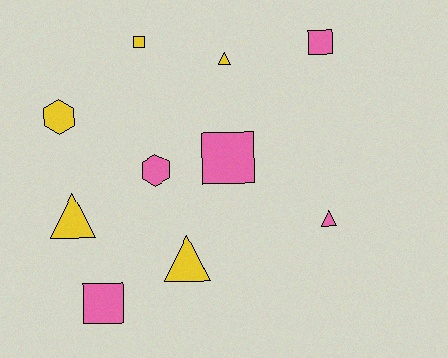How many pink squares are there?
There are 3 pink squares.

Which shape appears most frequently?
Triangle, with 4 objects.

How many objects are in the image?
There are 10 objects.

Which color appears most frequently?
Yellow, with 5 objects.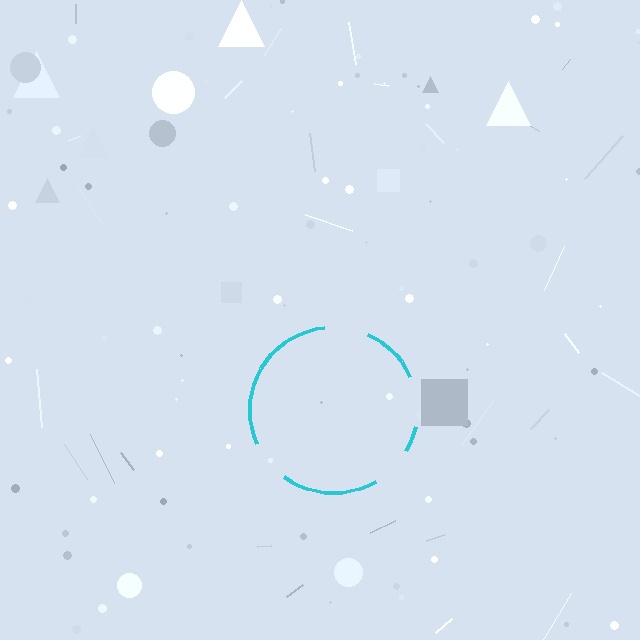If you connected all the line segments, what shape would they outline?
They would outline a circle.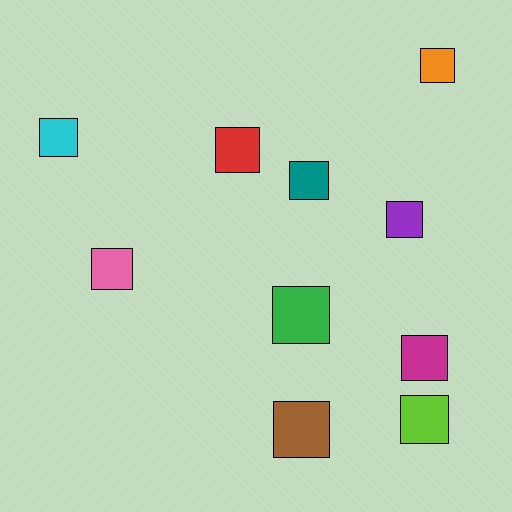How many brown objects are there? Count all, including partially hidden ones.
There is 1 brown object.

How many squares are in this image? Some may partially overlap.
There are 10 squares.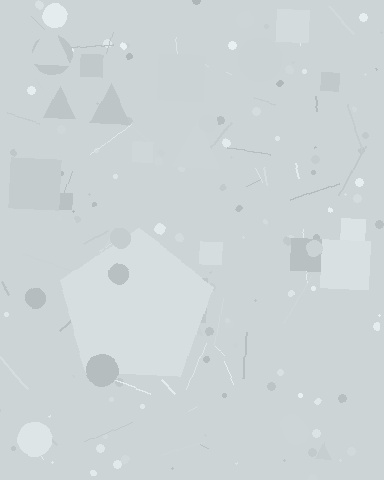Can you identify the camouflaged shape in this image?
The camouflaged shape is a pentagon.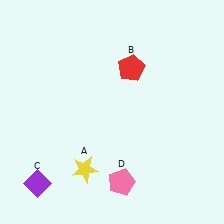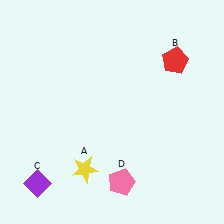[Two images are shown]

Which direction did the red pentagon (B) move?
The red pentagon (B) moved right.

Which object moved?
The red pentagon (B) moved right.